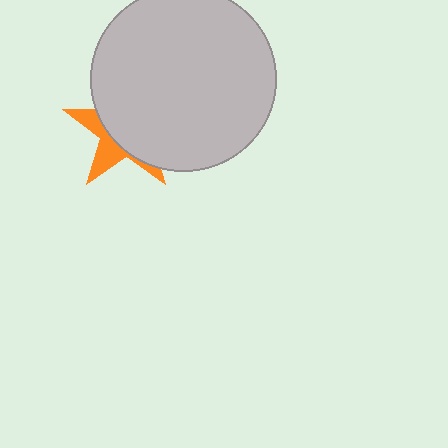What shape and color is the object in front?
The object in front is a light gray circle.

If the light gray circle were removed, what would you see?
You would see the complete orange star.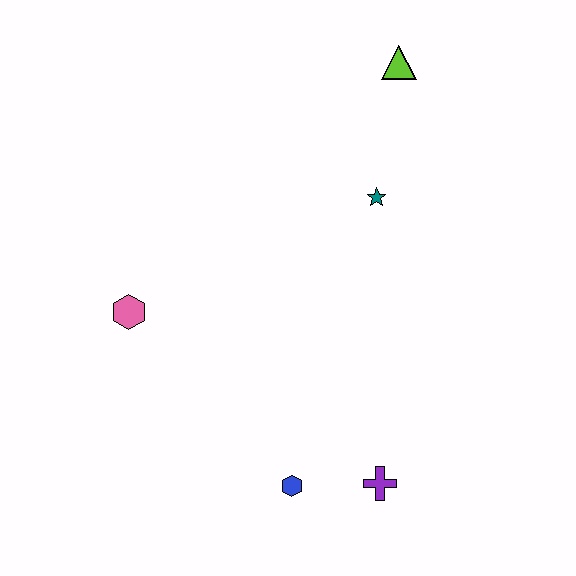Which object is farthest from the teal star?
The blue hexagon is farthest from the teal star.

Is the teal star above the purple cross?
Yes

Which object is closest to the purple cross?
The blue hexagon is closest to the purple cross.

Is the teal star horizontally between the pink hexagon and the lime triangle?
Yes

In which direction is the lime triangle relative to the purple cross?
The lime triangle is above the purple cross.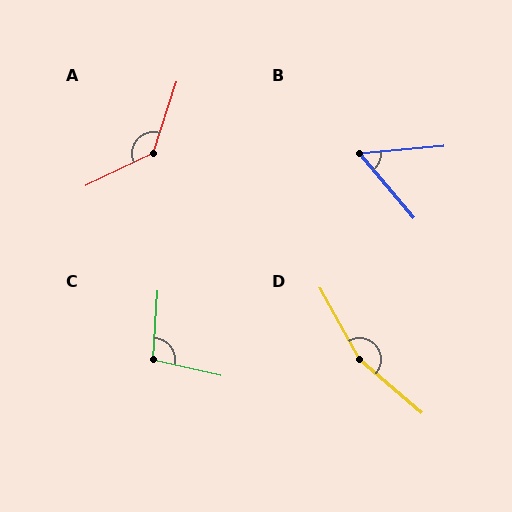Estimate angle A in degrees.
Approximately 135 degrees.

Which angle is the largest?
D, at approximately 159 degrees.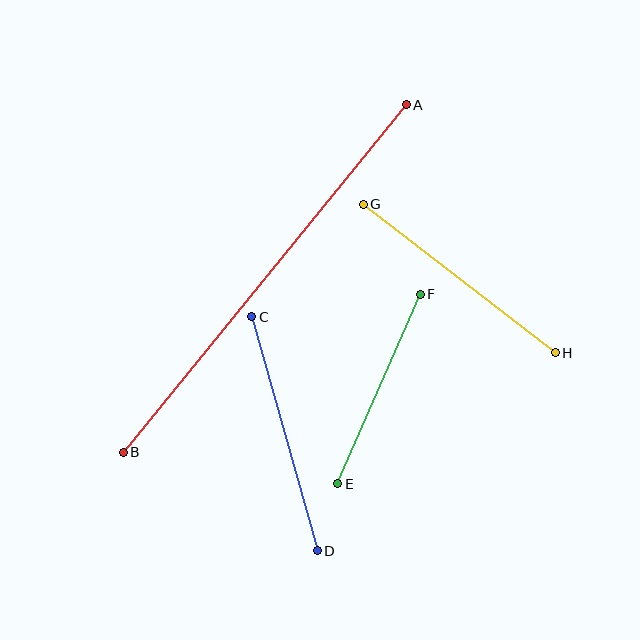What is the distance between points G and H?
The distance is approximately 243 pixels.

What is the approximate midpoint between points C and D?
The midpoint is at approximately (284, 434) pixels.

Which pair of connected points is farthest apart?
Points A and B are farthest apart.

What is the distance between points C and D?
The distance is approximately 243 pixels.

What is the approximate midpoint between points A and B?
The midpoint is at approximately (265, 278) pixels.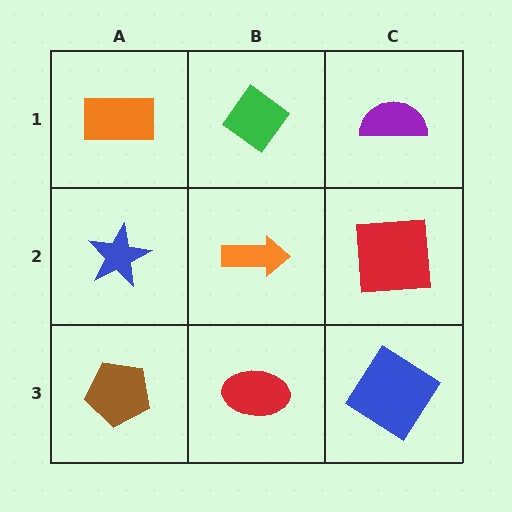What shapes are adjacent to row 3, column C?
A red square (row 2, column C), a red ellipse (row 3, column B).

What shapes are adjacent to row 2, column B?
A green diamond (row 1, column B), a red ellipse (row 3, column B), a blue star (row 2, column A), a red square (row 2, column C).